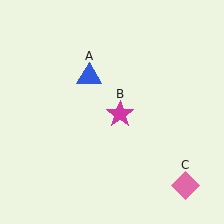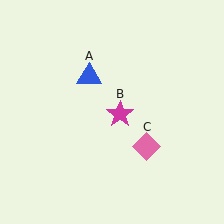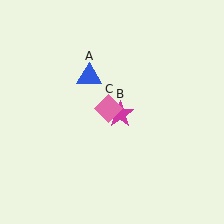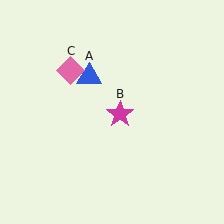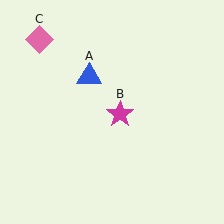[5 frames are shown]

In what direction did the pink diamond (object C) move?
The pink diamond (object C) moved up and to the left.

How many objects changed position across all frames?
1 object changed position: pink diamond (object C).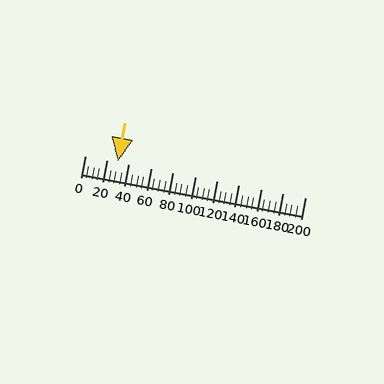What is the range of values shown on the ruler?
The ruler shows values from 0 to 200.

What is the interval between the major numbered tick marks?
The major tick marks are spaced 20 units apart.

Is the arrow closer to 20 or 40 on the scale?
The arrow is closer to 40.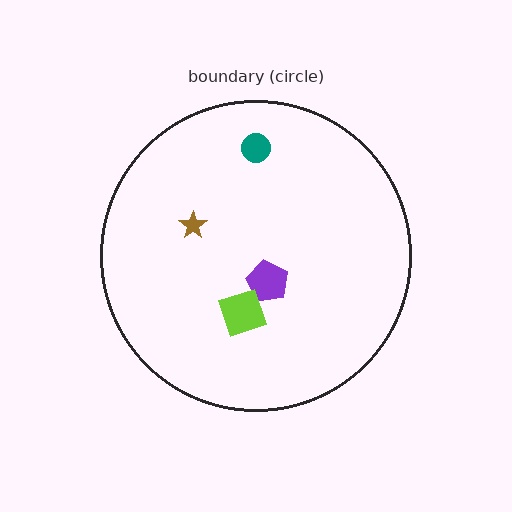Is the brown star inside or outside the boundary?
Inside.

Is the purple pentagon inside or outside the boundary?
Inside.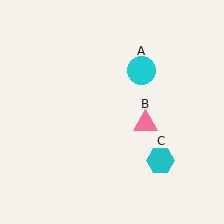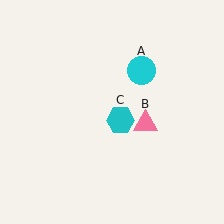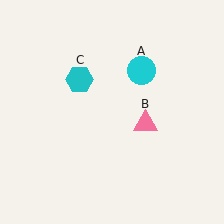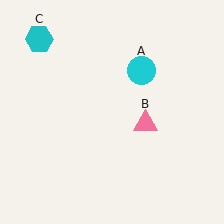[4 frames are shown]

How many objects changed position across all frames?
1 object changed position: cyan hexagon (object C).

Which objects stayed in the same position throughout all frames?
Cyan circle (object A) and pink triangle (object B) remained stationary.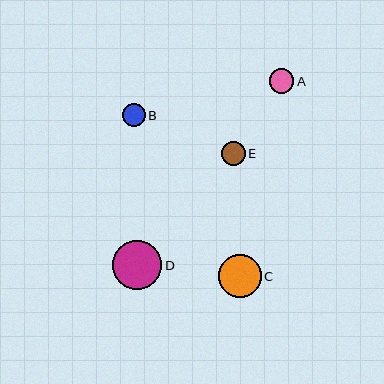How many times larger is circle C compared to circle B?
Circle C is approximately 1.9 times the size of circle B.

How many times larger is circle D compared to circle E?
Circle D is approximately 2.0 times the size of circle E.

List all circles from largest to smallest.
From largest to smallest: D, C, A, E, B.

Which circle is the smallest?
Circle B is the smallest with a size of approximately 23 pixels.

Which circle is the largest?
Circle D is the largest with a size of approximately 49 pixels.